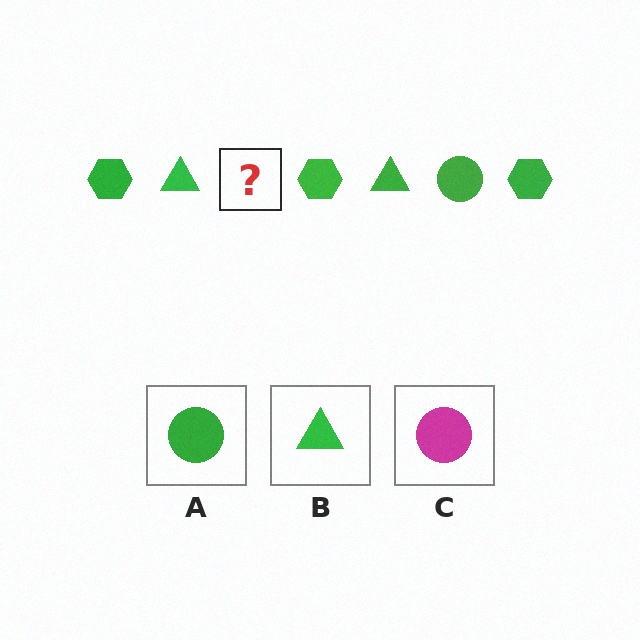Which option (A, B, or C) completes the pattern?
A.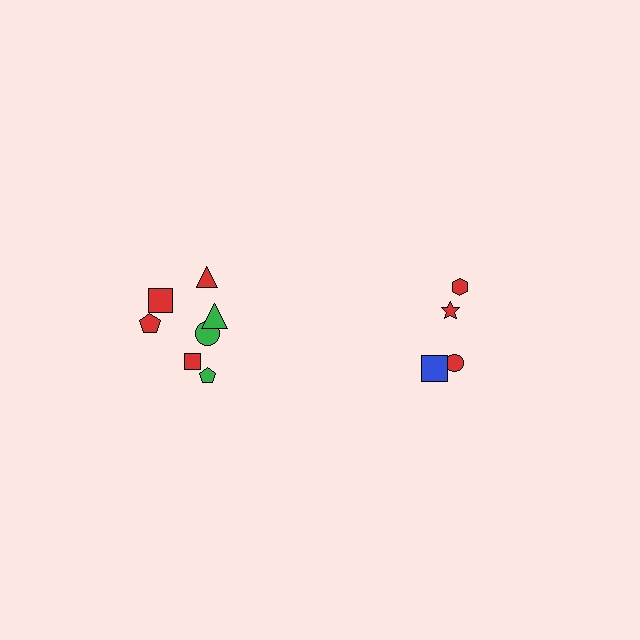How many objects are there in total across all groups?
There are 11 objects.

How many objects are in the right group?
There are 4 objects.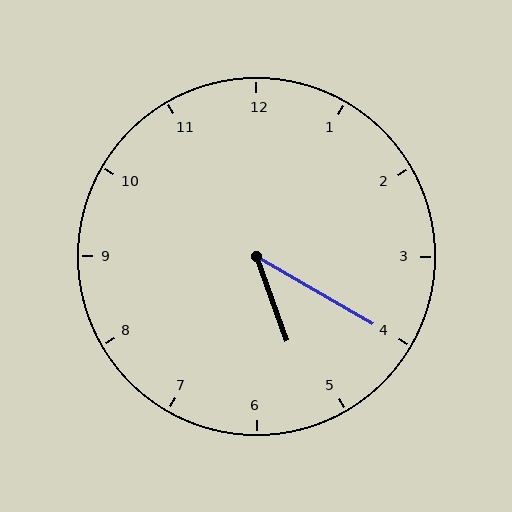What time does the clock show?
5:20.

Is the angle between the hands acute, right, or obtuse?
It is acute.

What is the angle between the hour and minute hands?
Approximately 40 degrees.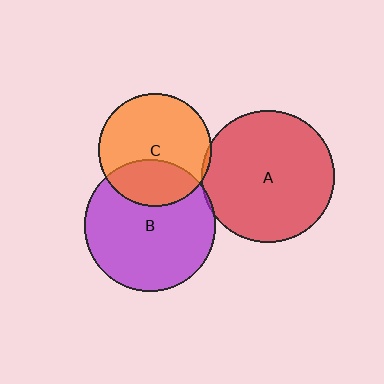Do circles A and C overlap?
Yes.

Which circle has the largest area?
Circle A (red).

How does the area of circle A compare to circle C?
Approximately 1.4 times.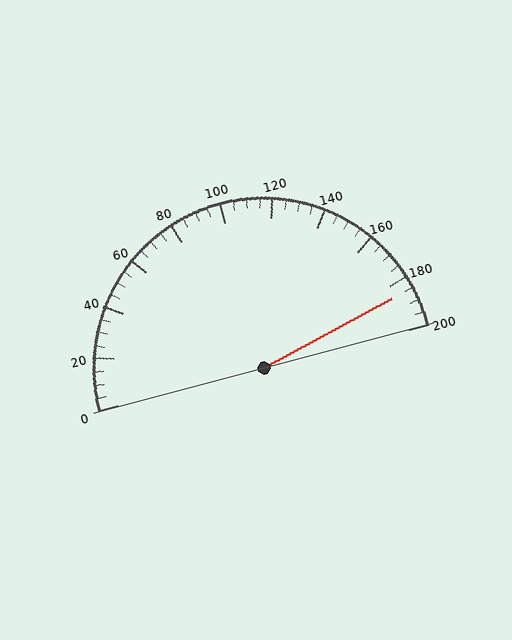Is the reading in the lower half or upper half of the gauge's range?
The reading is in the upper half of the range (0 to 200).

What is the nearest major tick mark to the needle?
The nearest major tick mark is 180.